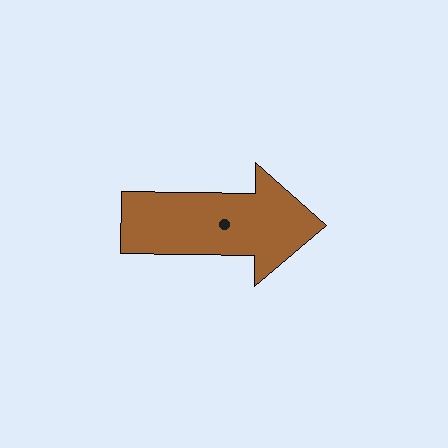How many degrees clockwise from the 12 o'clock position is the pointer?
Approximately 91 degrees.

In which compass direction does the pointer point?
East.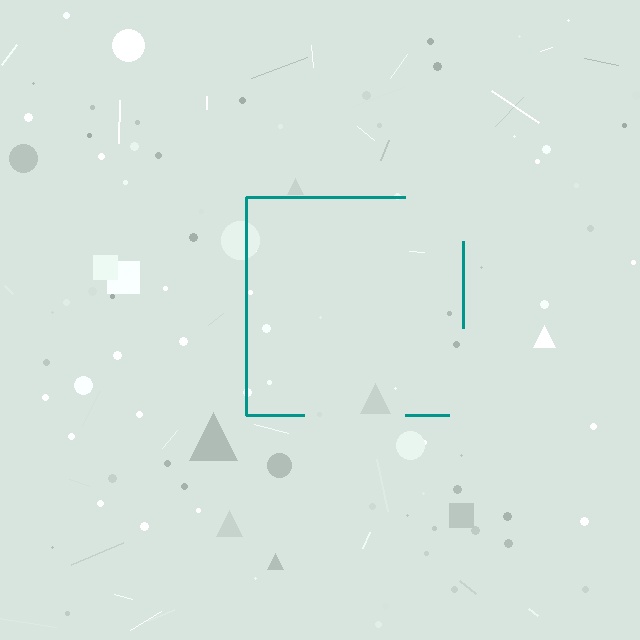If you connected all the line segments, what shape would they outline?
They would outline a square.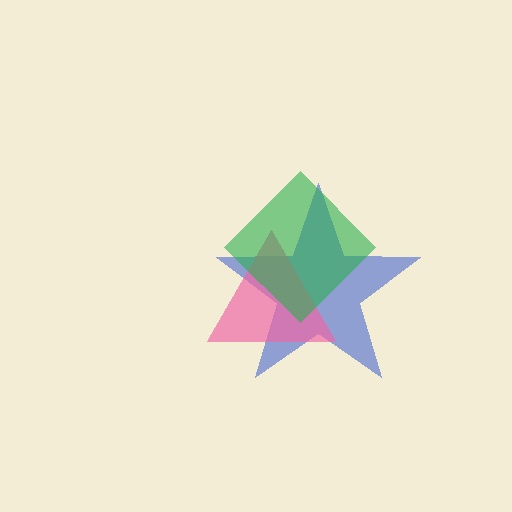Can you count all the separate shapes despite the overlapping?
Yes, there are 3 separate shapes.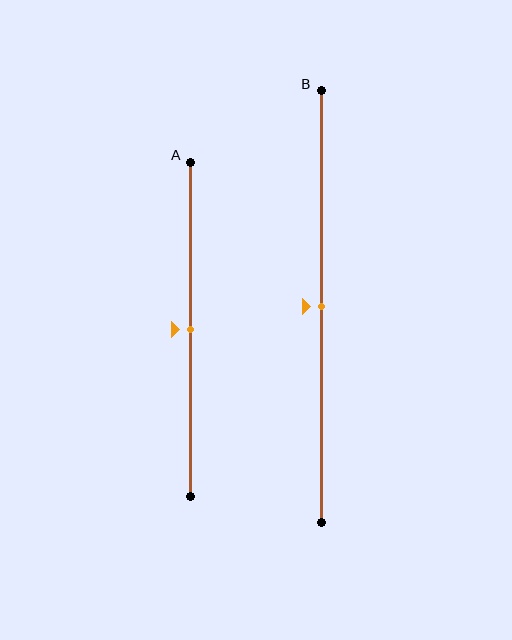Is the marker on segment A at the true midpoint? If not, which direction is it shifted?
Yes, the marker on segment A is at the true midpoint.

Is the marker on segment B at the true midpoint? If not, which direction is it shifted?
Yes, the marker on segment B is at the true midpoint.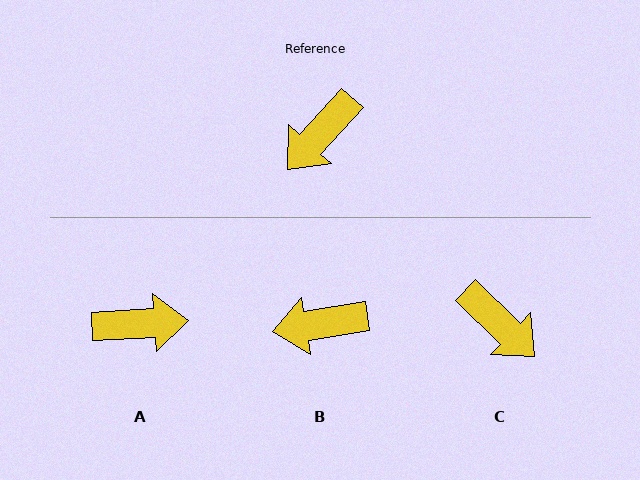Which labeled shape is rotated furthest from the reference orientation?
A, about 136 degrees away.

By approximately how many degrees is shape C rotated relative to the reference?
Approximately 89 degrees counter-clockwise.